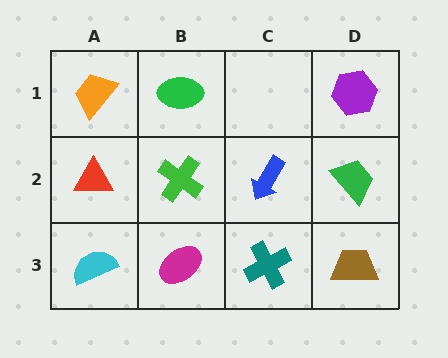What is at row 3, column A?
A cyan semicircle.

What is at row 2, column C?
A blue arrow.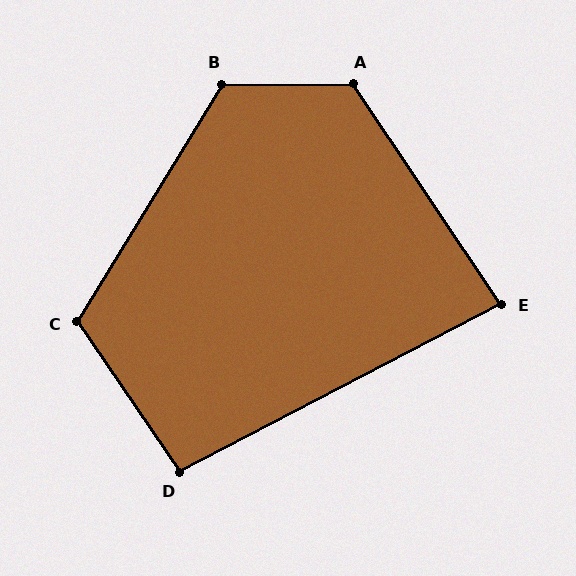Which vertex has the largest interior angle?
A, at approximately 124 degrees.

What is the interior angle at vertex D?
Approximately 97 degrees (obtuse).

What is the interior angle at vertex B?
Approximately 122 degrees (obtuse).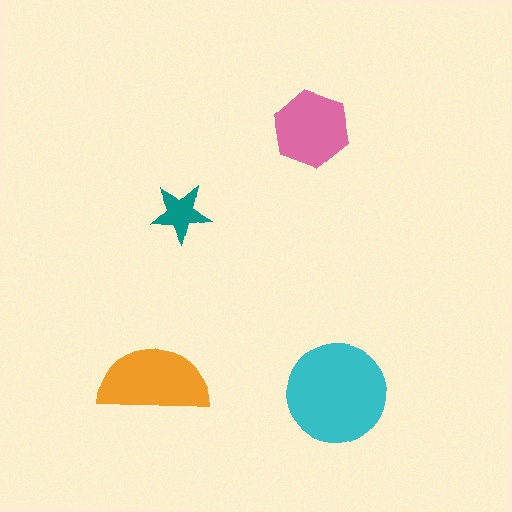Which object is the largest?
The cyan circle.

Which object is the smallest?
The teal star.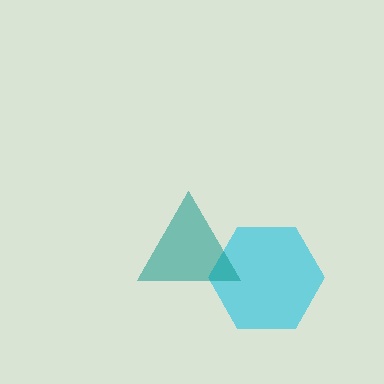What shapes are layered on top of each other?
The layered shapes are: a cyan hexagon, a teal triangle.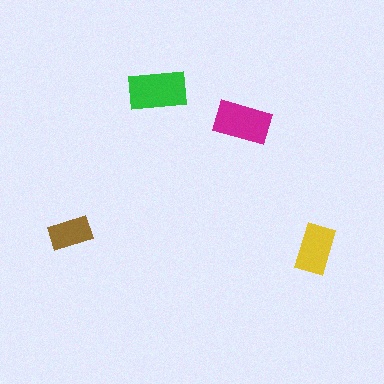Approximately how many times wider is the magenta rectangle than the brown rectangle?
About 1.5 times wider.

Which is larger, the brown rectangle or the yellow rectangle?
The yellow one.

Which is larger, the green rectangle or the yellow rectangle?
The green one.